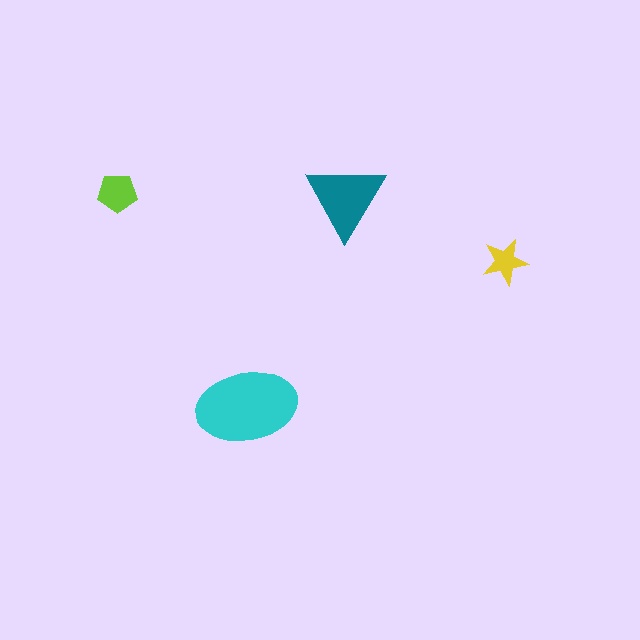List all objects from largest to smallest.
The cyan ellipse, the teal triangle, the lime pentagon, the yellow star.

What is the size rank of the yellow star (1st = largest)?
4th.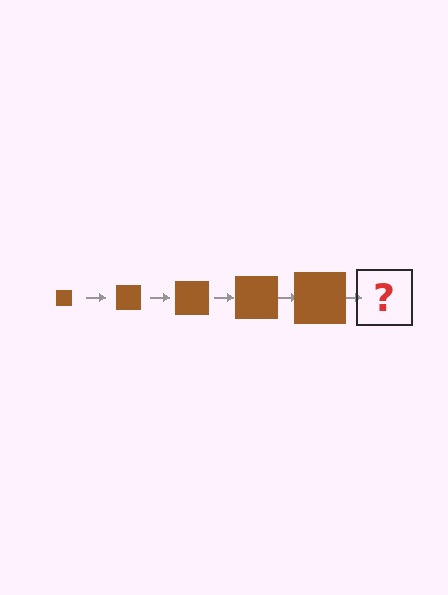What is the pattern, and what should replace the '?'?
The pattern is that the square gets progressively larger each step. The '?' should be a brown square, larger than the previous one.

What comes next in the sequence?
The next element should be a brown square, larger than the previous one.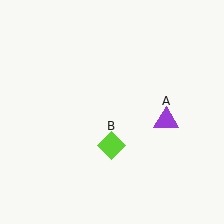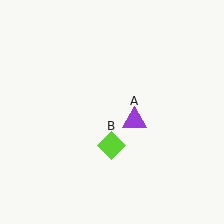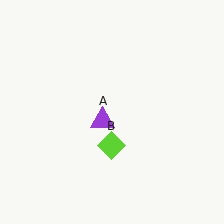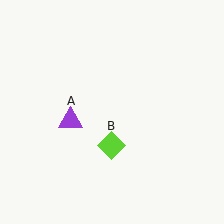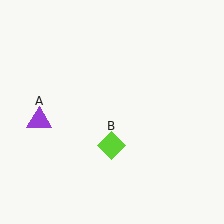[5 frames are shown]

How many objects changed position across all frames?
1 object changed position: purple triangle (object A).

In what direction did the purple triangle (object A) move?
The purple triangle (object A) moved left.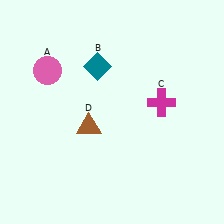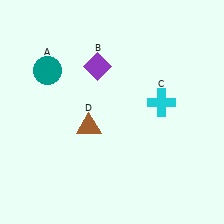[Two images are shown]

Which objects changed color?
A changed from pink to teal. B changed from teal to purple. C changed from magenta to cyan.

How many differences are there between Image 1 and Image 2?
There are 3 differences between the two images.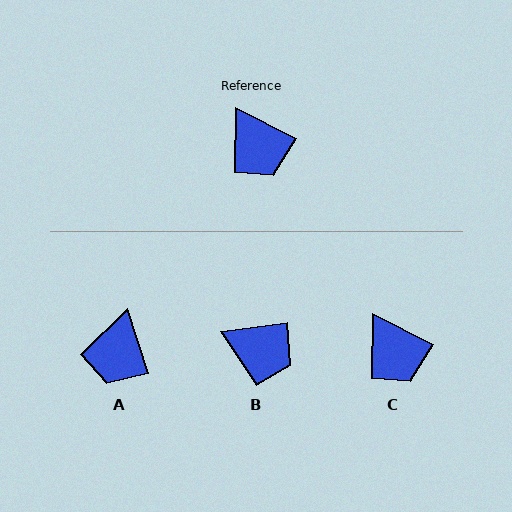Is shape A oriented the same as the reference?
No, it is off by about 45 degrees.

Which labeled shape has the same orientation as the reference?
C.